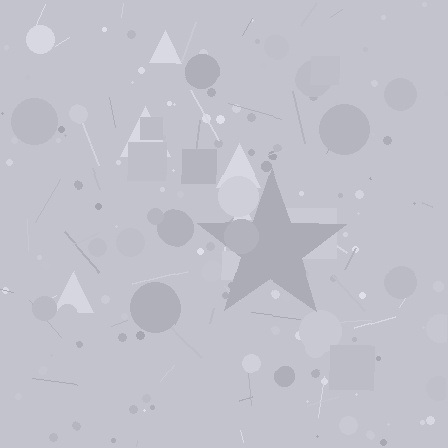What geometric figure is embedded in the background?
A star is embedded in the background.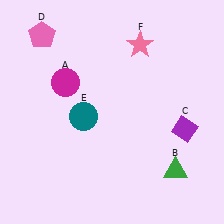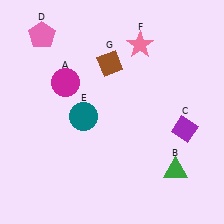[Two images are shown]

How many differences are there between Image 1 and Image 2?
There is 1 difference between the two images.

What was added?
A brown diamond (G) was added in Image 2.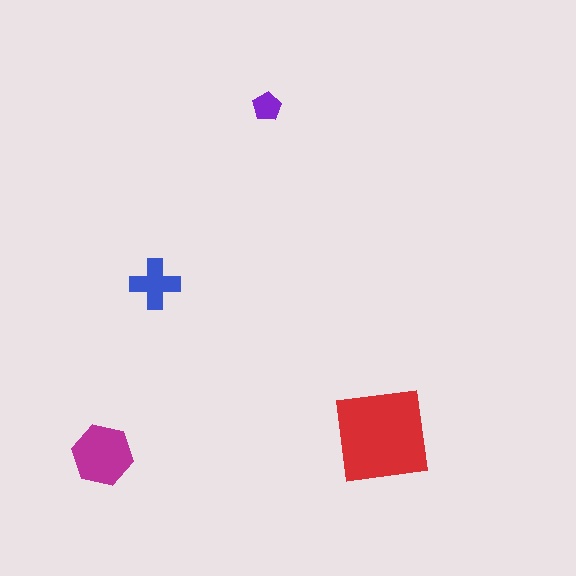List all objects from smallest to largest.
The purple pentagon, the blue cross, the magenta hexagon, the red square.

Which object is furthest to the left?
The magenta hexagon is leftmost.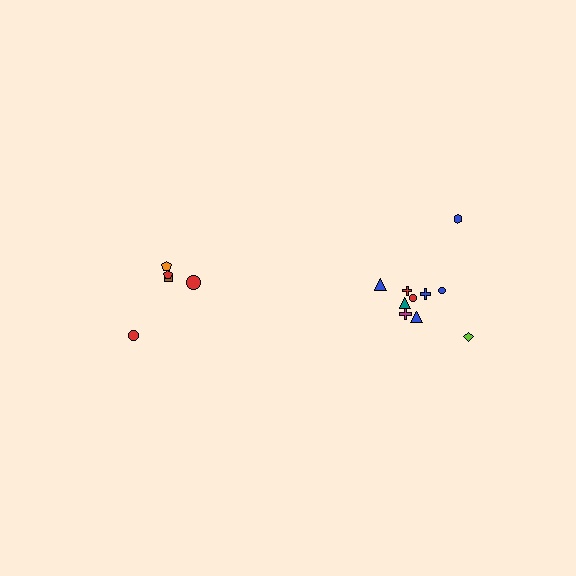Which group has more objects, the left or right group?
The right group.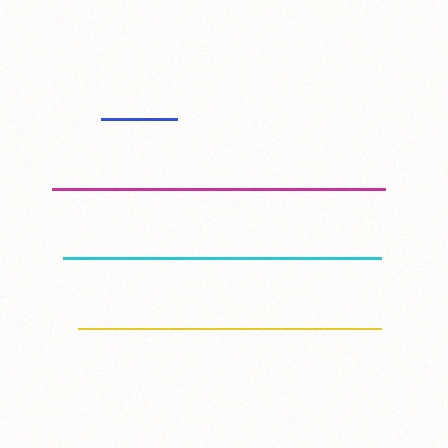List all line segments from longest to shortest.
From longest to shortest: magenta, cyan, yellow, blue.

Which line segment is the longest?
The magenta line is the longest at approximately 334 pixels.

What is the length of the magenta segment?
The magenta segment is approximately 334 pixels long.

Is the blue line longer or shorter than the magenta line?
The magenta line is longer than the blue line.